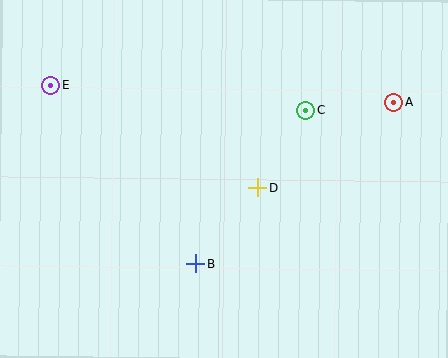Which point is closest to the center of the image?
Point D at (258, 188) is closest to the center.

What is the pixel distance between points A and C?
The distance between A and C is 89 pixels.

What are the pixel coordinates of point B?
Point B is at (196, 264).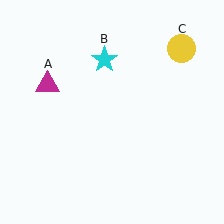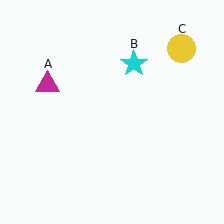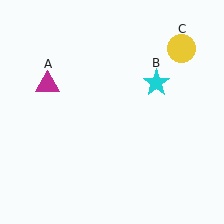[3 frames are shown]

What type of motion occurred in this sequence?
The cyan star (object B) rotated clockwise around the center of the scene.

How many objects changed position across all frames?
1 object changed position: cyan star (object B).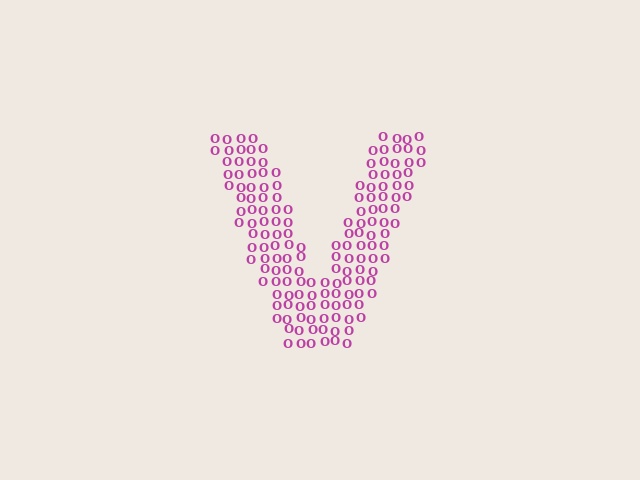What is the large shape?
The large shape is the letter V.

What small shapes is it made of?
It is made of small letter O's.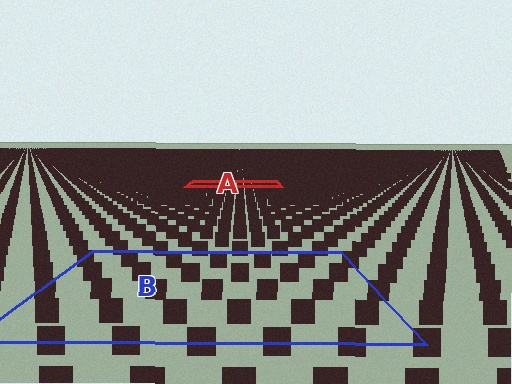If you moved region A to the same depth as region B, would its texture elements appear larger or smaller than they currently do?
They would appear larger. At a closer depth, the same texture elements are projected at a bigger on-screen size.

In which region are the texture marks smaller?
The texture marks are smaller in region A, because it is farther away.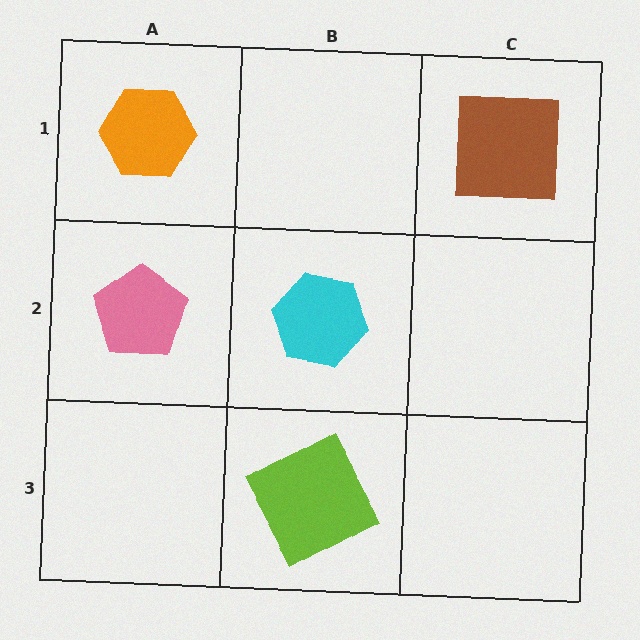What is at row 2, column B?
A cyan hexagon.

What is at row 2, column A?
A pink pentagon.